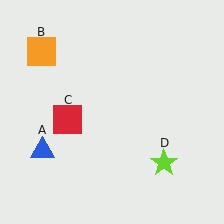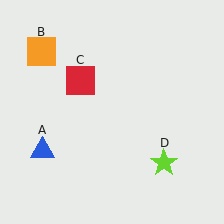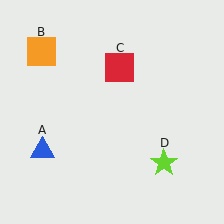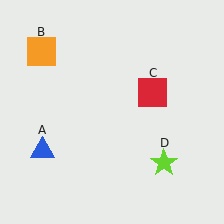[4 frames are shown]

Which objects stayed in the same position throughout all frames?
Blue triangle (object A) and orange square (object B) and lime star (object D) remained stationary.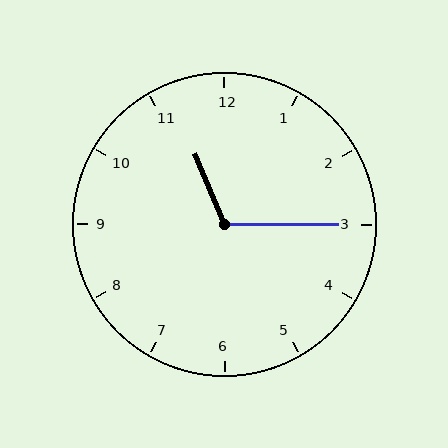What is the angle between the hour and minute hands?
Approximately 112 degrees.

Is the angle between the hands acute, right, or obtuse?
It is obtuse.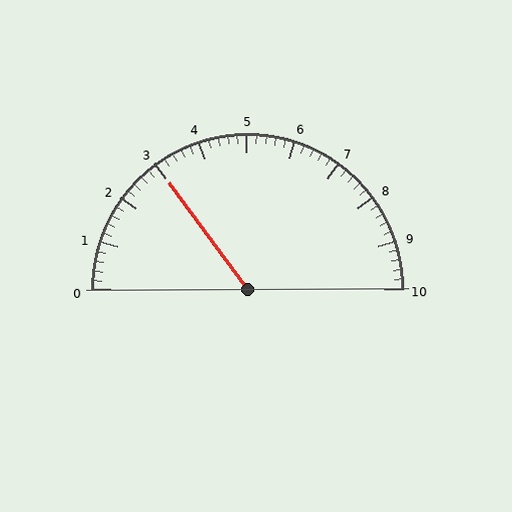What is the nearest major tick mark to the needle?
The nearest major tick mark is 3.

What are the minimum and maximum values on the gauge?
The gauge ranges from 0 to 10.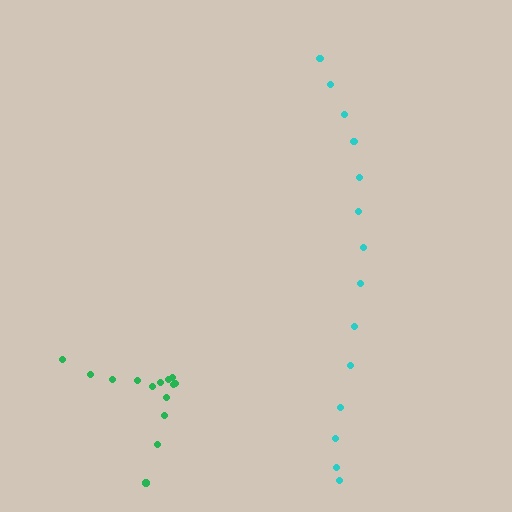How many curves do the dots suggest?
There are 2 distinct paths.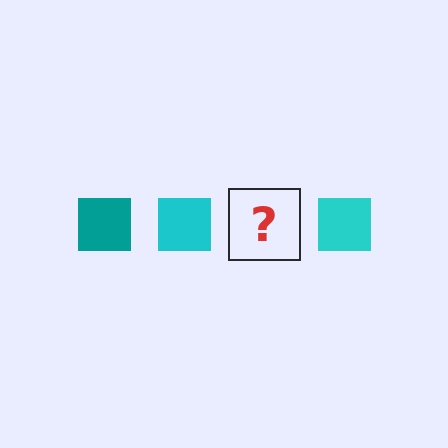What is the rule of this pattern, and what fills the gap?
The rule is that the pattern cycles through teal, cyan squares. The gap should be filled with a teal square.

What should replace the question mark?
The question mark should be replaced with a teal square.